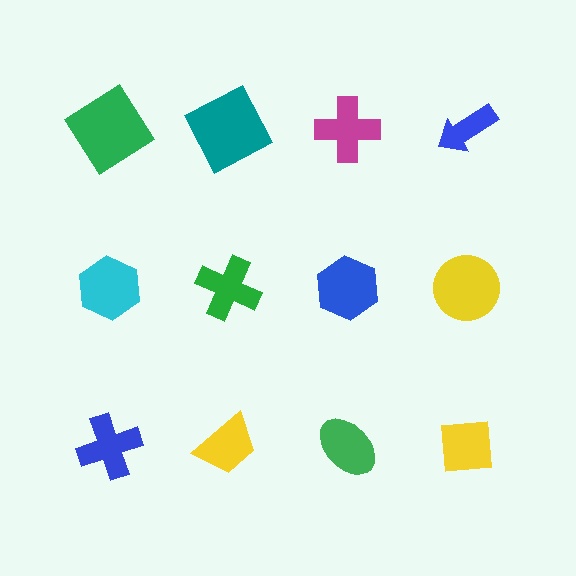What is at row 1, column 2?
A teal square.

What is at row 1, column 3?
A magenta cross.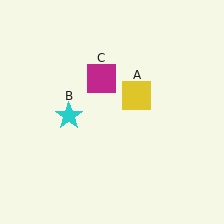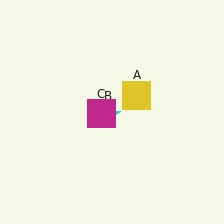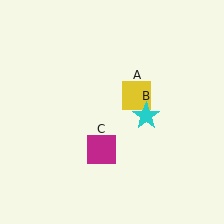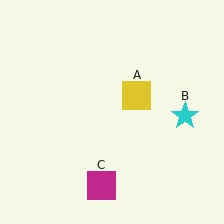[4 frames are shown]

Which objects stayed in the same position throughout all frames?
Yellow square (object A) remained stationary.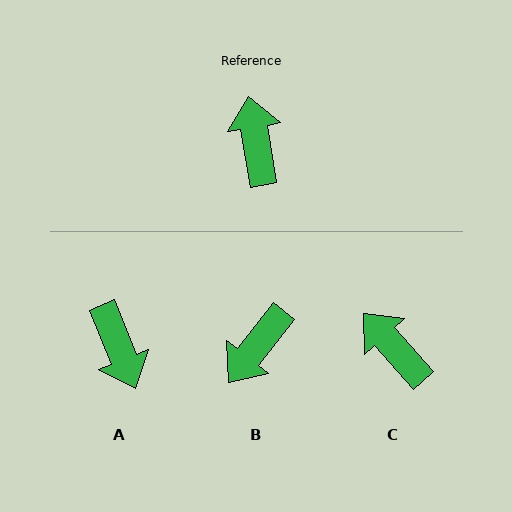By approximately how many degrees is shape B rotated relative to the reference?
Approximately 132 degrees counter-clockwise.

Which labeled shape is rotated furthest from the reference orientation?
A, about 167 degrees away.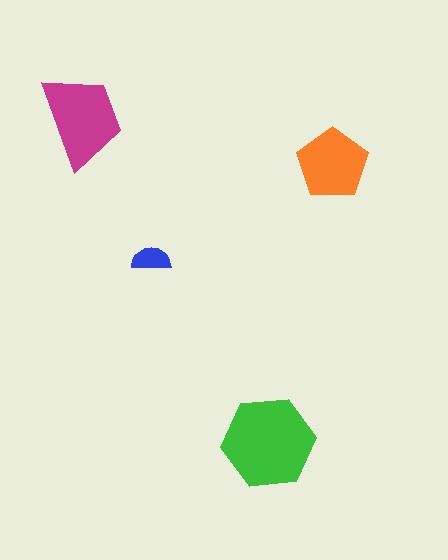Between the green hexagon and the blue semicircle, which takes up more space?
The green hexagon.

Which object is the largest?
The green hexagon.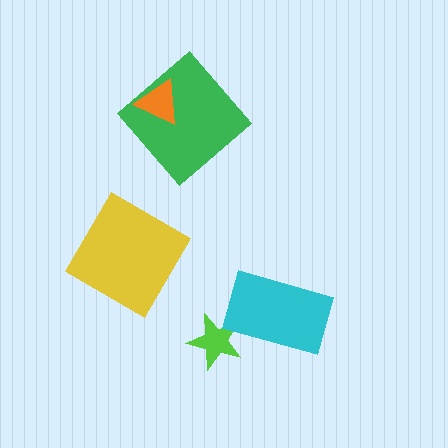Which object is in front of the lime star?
The cyan rectangle is in front of the lime star.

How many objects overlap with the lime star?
1 object overlaps with the lime star.